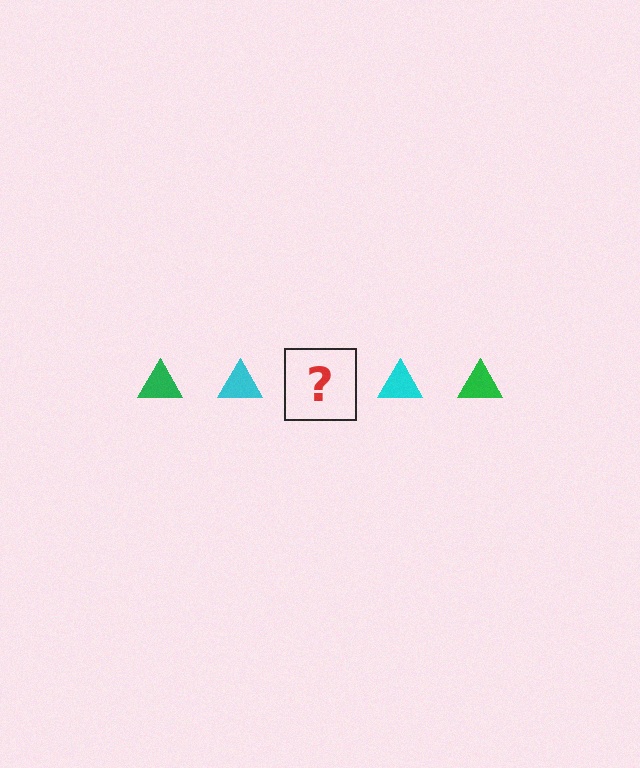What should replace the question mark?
The question mark should be replaced with a green triangle.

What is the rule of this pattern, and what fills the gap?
The rule is that the pattern cycles through green, cyan triangles. The gap should be filled with a green triangle.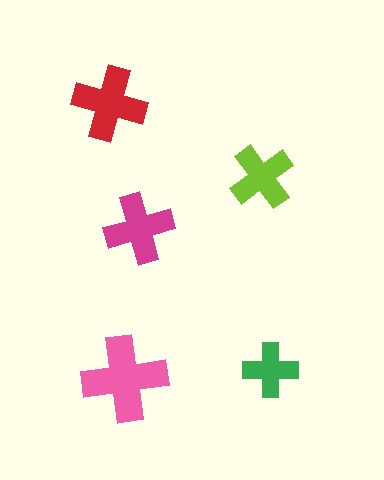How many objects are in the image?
There are 5 objects in the image.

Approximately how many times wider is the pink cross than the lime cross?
About 1.5 times wider.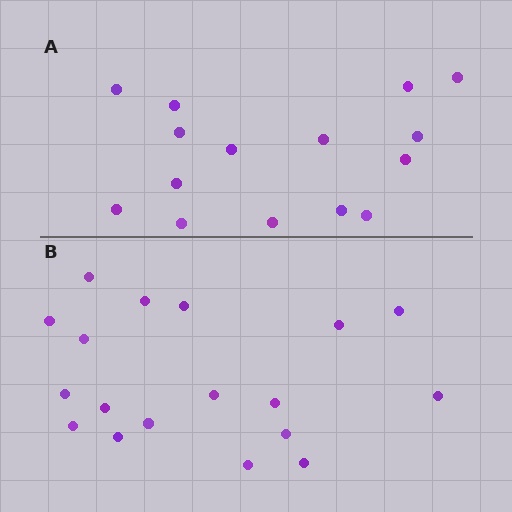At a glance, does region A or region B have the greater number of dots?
Region B (the bottom region) has more dots.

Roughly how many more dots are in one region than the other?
Region B has just a few more — roughly 2 or 3 more dots than region A.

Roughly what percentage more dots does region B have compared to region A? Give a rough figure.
About 20% more.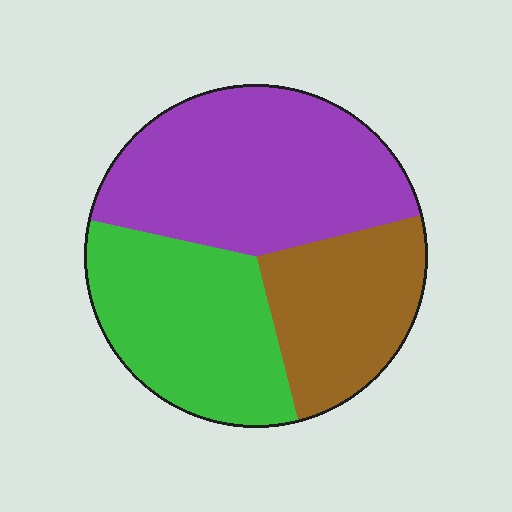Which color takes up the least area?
Brown, at roughly 25%.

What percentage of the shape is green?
Green covers roughly 30% of the shape.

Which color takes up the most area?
Purple, at roughly 45%.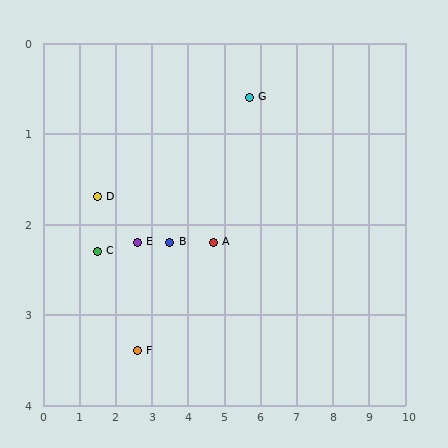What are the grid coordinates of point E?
Point E is at approximately (2.6, 2.2).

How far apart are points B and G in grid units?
Points B and G are about 2.7 grid units apart.